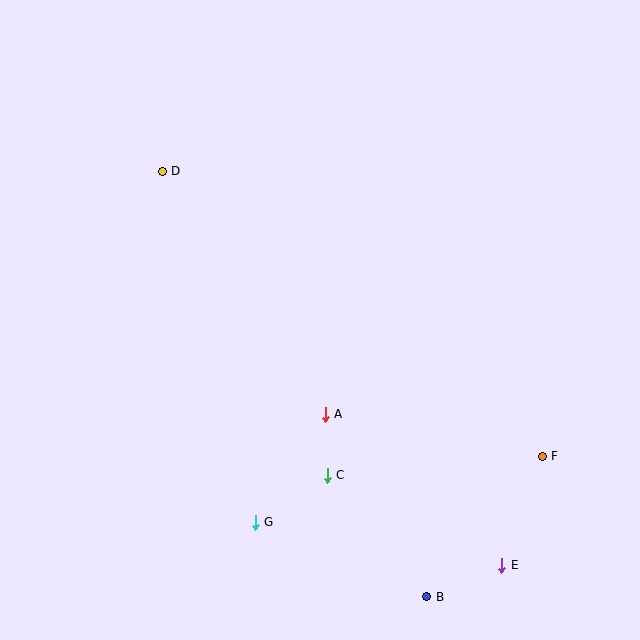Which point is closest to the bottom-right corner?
Point E is closest to the bottom-right corner.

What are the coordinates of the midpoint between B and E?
The midpoint between B and E is at (464, 581).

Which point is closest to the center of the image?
Point A at (325, 414) is closest to the center.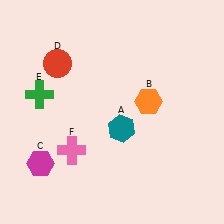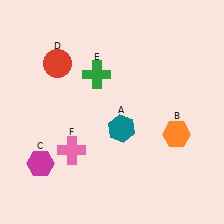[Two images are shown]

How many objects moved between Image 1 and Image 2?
2 objects moved between the two images.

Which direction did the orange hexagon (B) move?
The orange hexagon (B) moved down.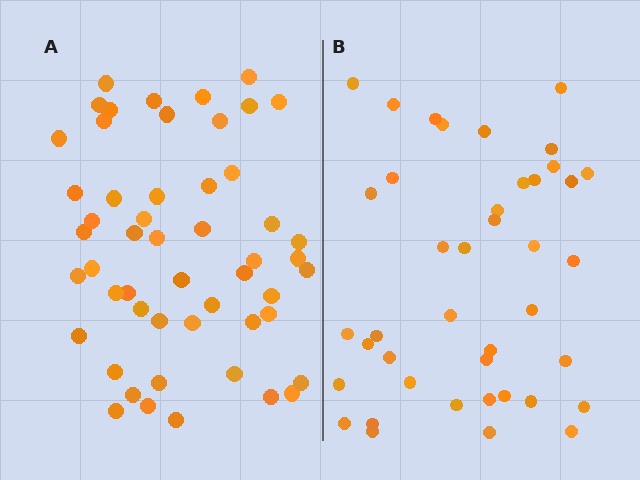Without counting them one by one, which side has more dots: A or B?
Region A (the left region) has more dots.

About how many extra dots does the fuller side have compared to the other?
Region A has roughly 12 or so more dots than region B.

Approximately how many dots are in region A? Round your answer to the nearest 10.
About 50 dots. (The exact count is 52, which rounds to 50.)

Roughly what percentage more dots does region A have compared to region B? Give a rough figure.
About 25% more.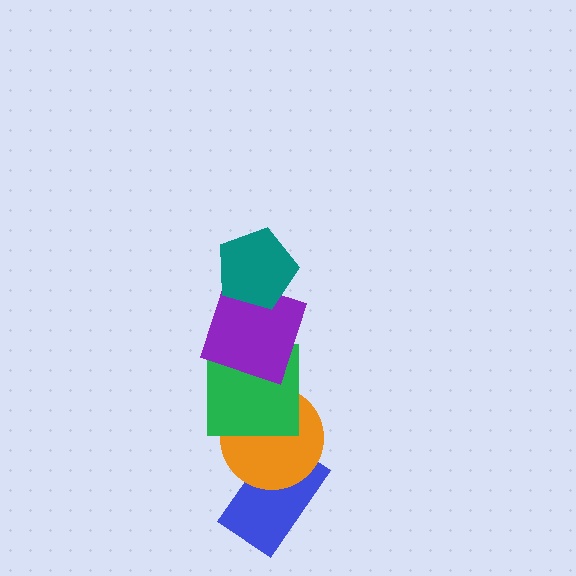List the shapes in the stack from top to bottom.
From top to bottom: the teal pentagon, the purple square, the green square, the orange circle, the blue rectangle.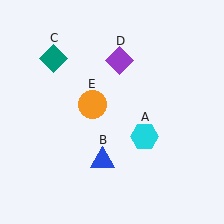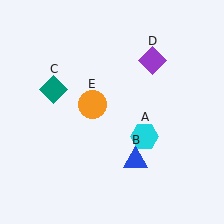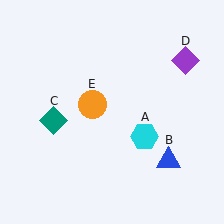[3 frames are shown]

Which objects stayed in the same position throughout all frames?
Cyan hexagon (object A) and orange circle (object E) remained stationary.